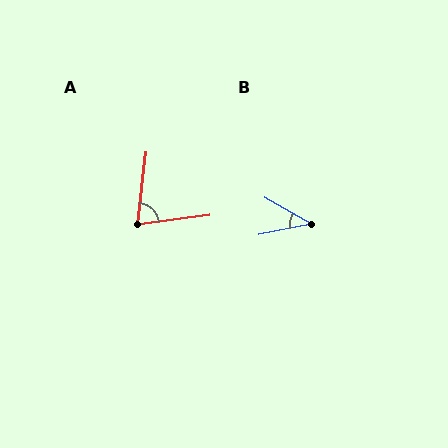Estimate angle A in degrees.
Approximately 75 degrees.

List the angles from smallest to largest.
B (40°), A (75°).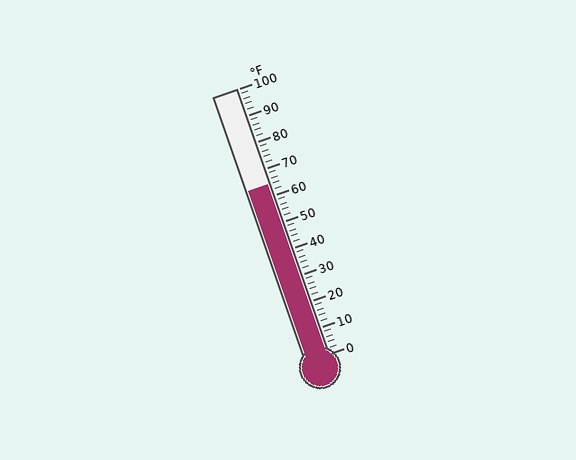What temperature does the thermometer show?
The thermometer shows approximately 64°F.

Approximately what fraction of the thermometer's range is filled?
The thermometer is filled to approximately 65% of its range.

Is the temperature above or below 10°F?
The temperature is above 10°F.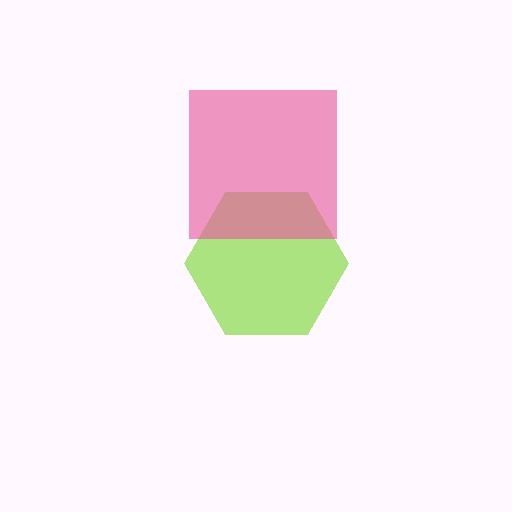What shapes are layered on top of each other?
The layered shapes are: a lime hexagon, a pink square.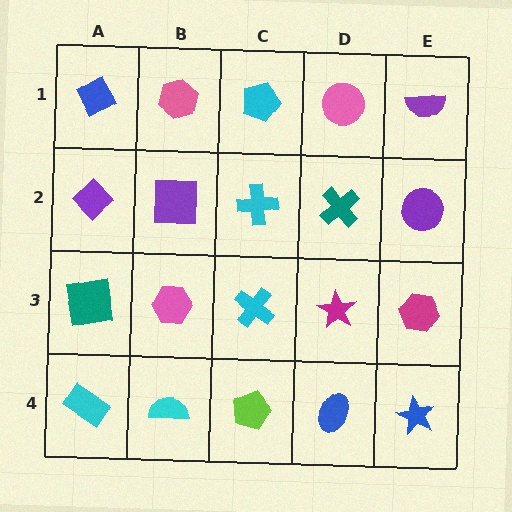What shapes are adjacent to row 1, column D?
A teal cross (row 2, column D), a cyan pentagon (row 1, column C), a purple semicircle (row 1, column E).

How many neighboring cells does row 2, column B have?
4.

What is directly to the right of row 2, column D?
A purple circle.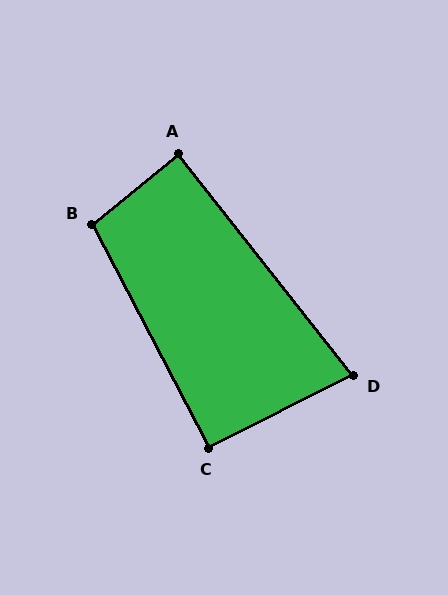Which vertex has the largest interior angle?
B, at approximately 102 degrees.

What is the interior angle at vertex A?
Approximately 89 degrees (approximately right).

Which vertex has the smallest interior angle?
D, at approximately 78 degrees.